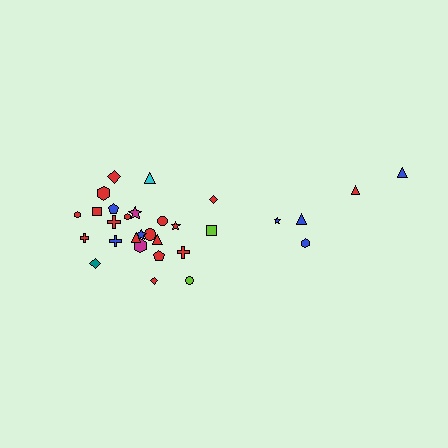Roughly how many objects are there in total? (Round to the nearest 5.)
Roughly 30 objects in total.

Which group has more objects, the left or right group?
The left group.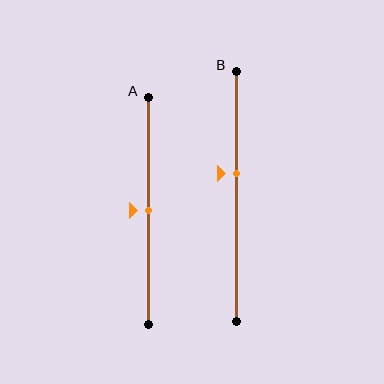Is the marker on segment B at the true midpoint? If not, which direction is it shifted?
No, the marker on segment B is shifted upward by about 9% of the segment length.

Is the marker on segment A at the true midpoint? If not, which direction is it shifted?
Yes, the marker on segment A is at the true midpoint.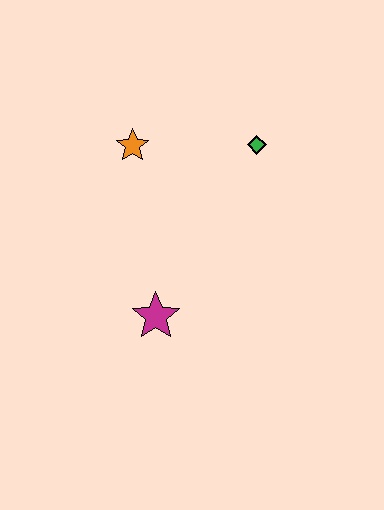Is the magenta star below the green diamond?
Yes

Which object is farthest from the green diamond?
The magenta star is farthest from the green diamond.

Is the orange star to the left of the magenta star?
Yes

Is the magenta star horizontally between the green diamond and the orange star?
Yes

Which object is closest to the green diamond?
The orange star is closest to the green diamond.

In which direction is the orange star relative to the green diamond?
The orange star is to the left of the green diamond.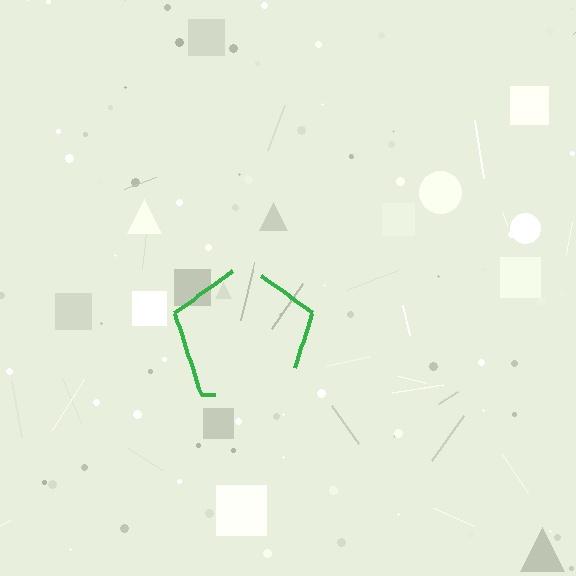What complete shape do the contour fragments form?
The contour fragments form a pentagon.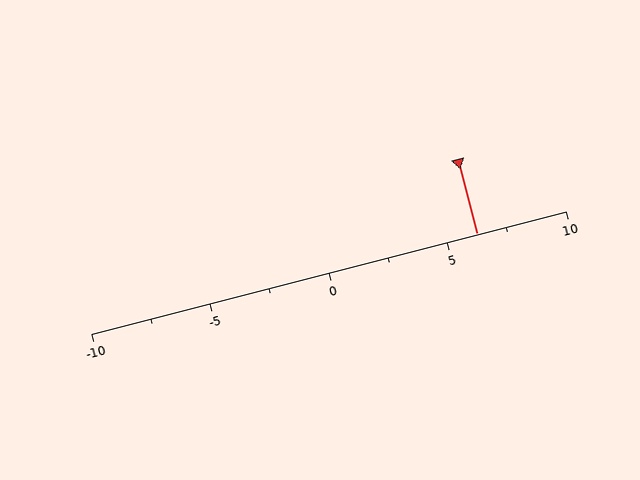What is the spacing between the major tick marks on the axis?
The major ticks are spaced 5 apart.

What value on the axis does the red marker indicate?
The marker indicates approximately 6.2.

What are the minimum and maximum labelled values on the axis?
The axis runs from -10 to 10.